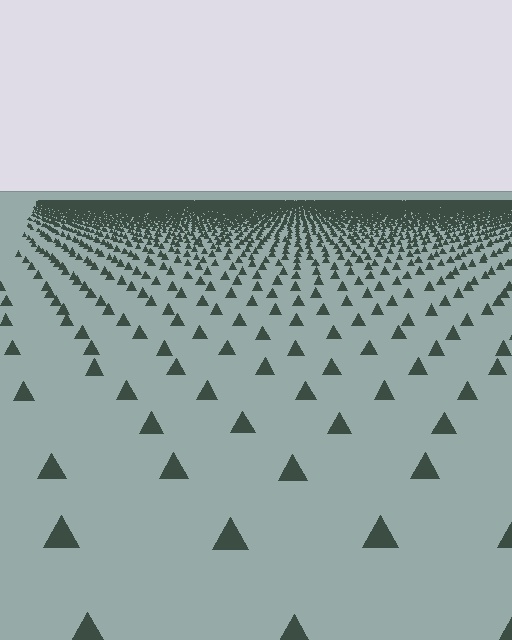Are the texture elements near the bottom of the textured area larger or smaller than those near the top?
Larger. Near the bottom, elements are closer to the viewer and appear at a bigger on-screen size.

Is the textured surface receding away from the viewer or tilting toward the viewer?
The surface is receding away from the viewer. Texture elements get smaller and denser toward the top.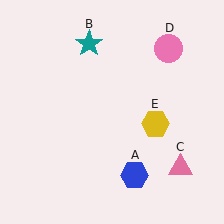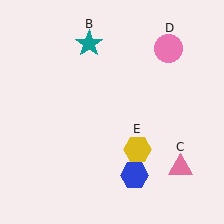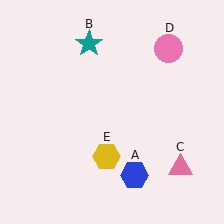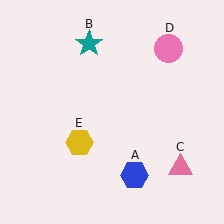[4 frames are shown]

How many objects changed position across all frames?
1 object changed position: yellow hexagon (object E).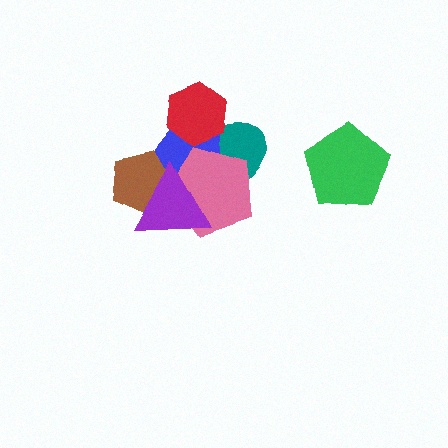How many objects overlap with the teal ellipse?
4 objects overlap with the teal ellipse.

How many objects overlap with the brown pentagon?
3 objects overlap with the brown pentagon.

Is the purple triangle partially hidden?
No, no other shape covers it.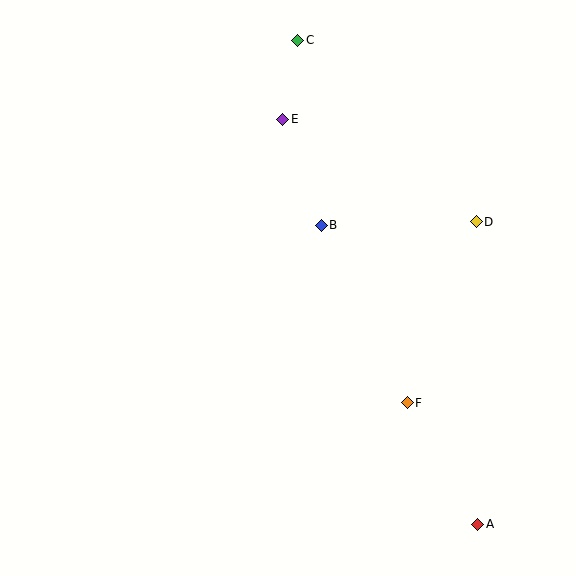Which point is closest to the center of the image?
Point B at (321, 225) is closest to the center.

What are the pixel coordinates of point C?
Point C is at (298, 40).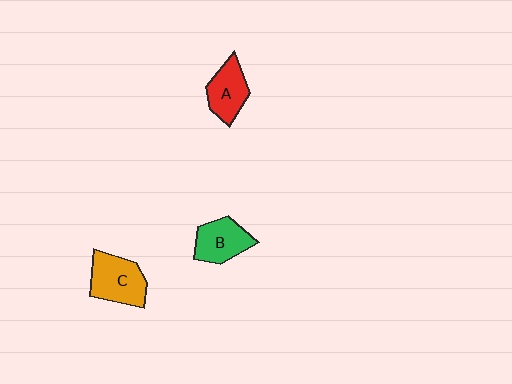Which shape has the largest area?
Shape C (orange).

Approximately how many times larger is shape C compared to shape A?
Approximately 1.3 times.